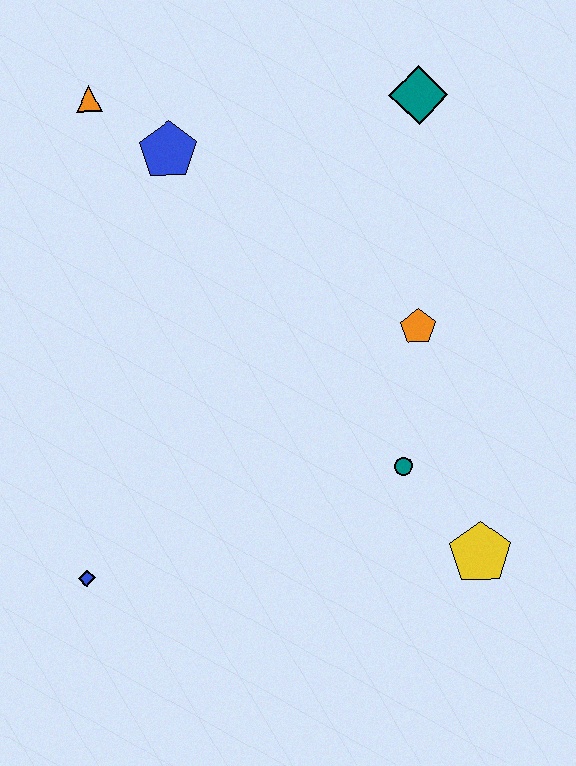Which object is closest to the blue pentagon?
The orange triangle is closest to the blue pentagon.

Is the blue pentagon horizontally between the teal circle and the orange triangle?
Yes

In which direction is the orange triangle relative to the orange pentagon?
The orange triangle is to the left of the orange pentagon.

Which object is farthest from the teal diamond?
The blue diamond is farthest from the teal diamond.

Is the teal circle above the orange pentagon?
No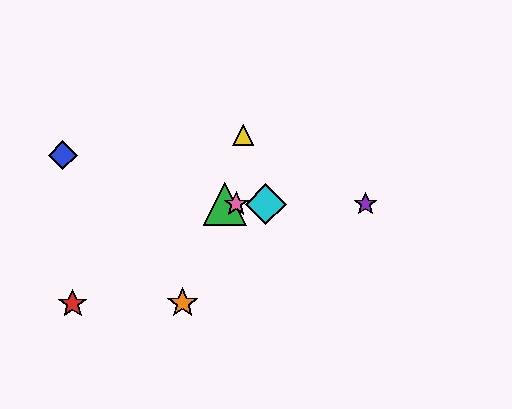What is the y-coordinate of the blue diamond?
The blue diamond is at y≈155.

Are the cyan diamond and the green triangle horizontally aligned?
Yes, both are at y≈204.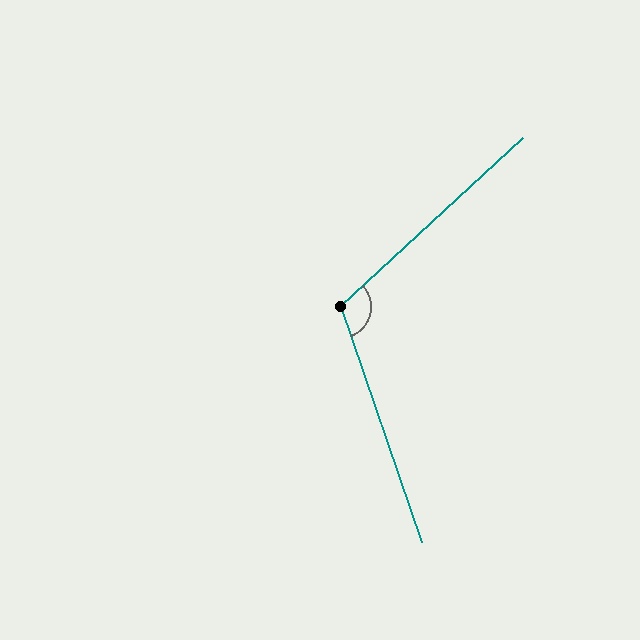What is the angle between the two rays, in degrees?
Approximately 114 degrees.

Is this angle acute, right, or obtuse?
It is obtuse.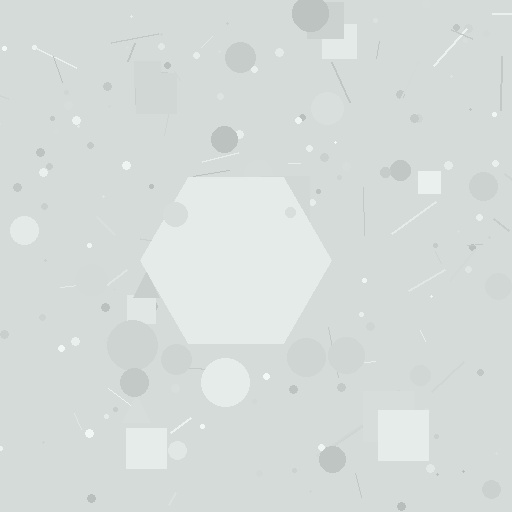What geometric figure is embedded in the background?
A hexagon is embedded in the background.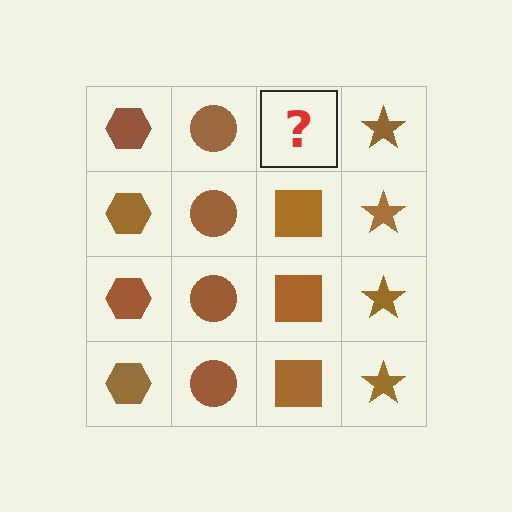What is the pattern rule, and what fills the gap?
The rule is that each column has a consistent shape. The gap should be filled with a brown square.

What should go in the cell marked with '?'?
The missing cell should contain a brown square.